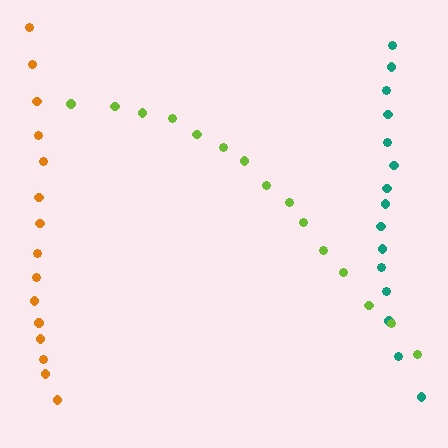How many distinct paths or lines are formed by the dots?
There are 3 distinct paths.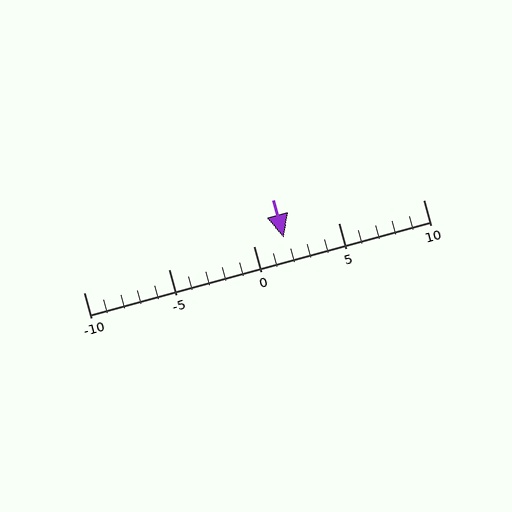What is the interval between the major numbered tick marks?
The major tick marks are spaced 5 units apart.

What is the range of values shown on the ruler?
The ruler shows values from -10 to 10.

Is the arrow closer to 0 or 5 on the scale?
The arrow is closer to 0.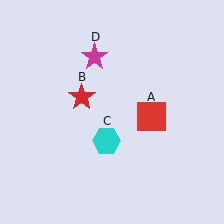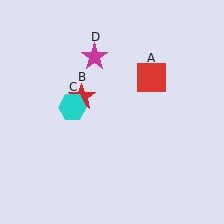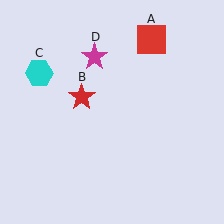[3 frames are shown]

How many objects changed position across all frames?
2 objects changed position: red square (object A), cyan hexagon (object C).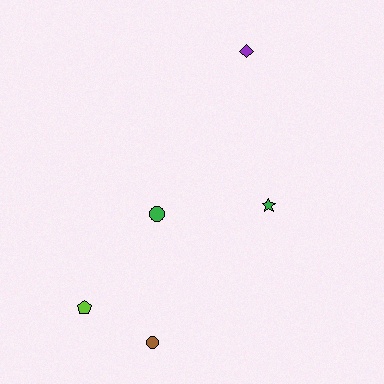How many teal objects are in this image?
There are no teal objects.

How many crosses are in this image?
There are no crosses.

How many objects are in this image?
There are 5 objects.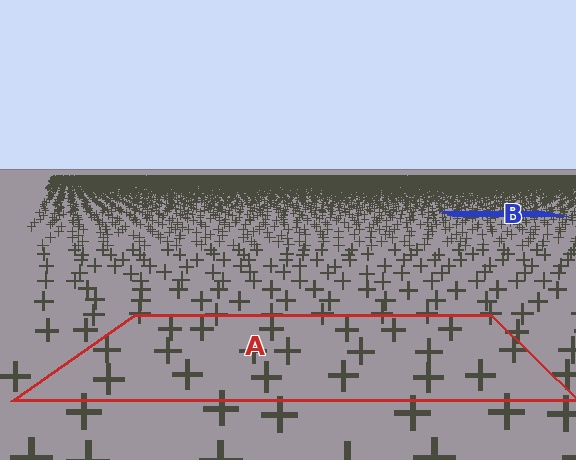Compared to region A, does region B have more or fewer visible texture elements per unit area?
Region B has more texture elements per unit area — they are packed more densely because it is farther away.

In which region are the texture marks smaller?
The texture marks are smaller in region B, because it is farther away.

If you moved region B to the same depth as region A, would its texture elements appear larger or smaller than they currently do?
They would appear larger. At a closer depth, the same texture elements are projected at a bigger on-screen size.